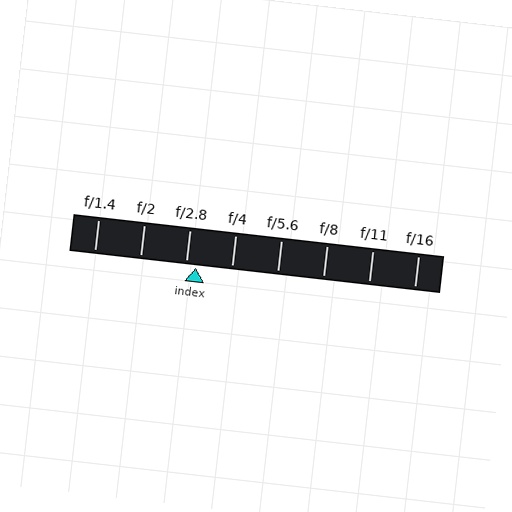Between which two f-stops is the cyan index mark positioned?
The index mark is between f/2.8 and f/4.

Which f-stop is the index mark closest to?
The index mark is closest to f/2.8.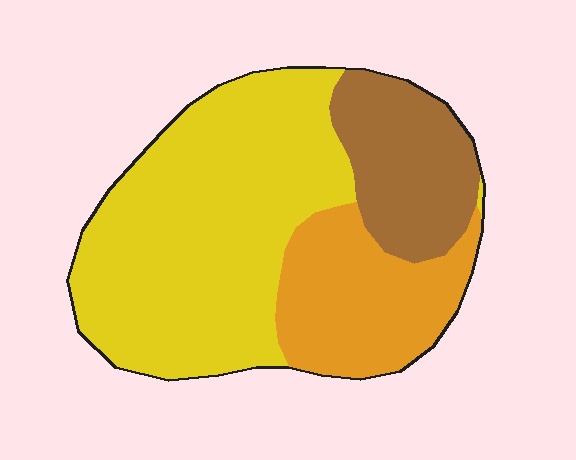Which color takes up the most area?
Yellow, at roughly 55%.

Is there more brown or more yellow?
Yellow.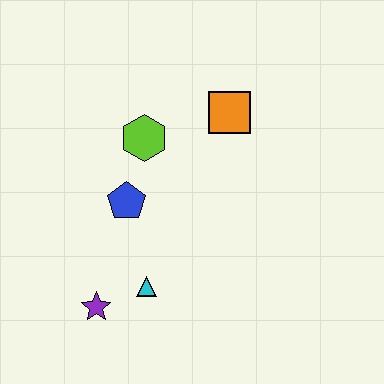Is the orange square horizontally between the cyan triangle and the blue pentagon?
No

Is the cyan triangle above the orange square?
No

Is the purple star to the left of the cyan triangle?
Yes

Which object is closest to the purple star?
The cyan triangle is closest to the purple star.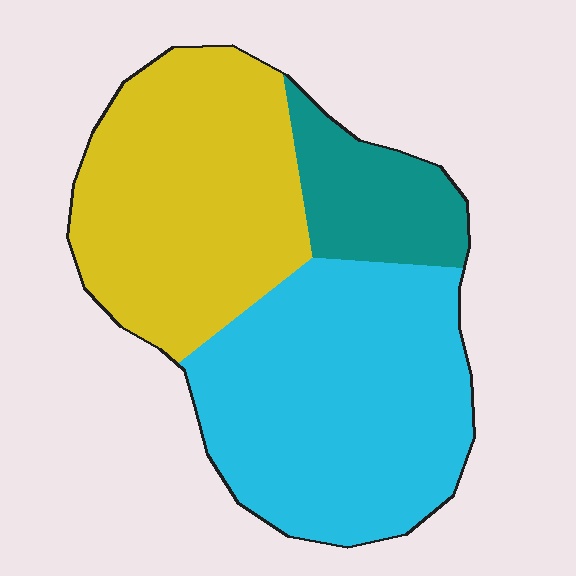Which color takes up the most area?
Cyan, at roughly 45%.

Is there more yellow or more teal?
Yellow.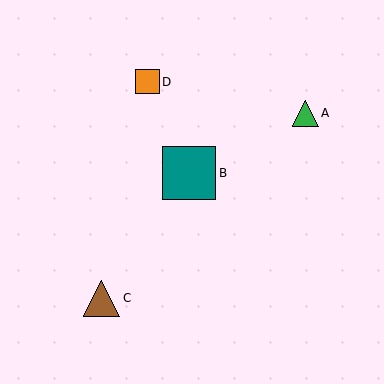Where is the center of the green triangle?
The center of the green triangle is at (305, 113).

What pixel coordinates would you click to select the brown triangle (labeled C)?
Click at (101, 298) to select the brown triangle C.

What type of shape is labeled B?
Shape B is a teal square.